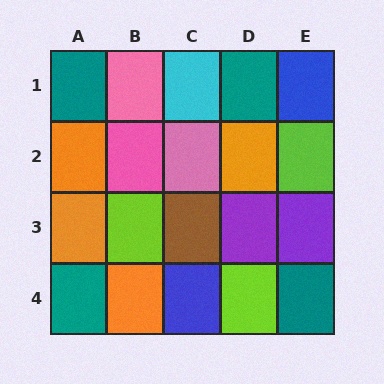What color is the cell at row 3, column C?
Brown.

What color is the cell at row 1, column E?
Blue.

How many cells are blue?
2 cells are blue.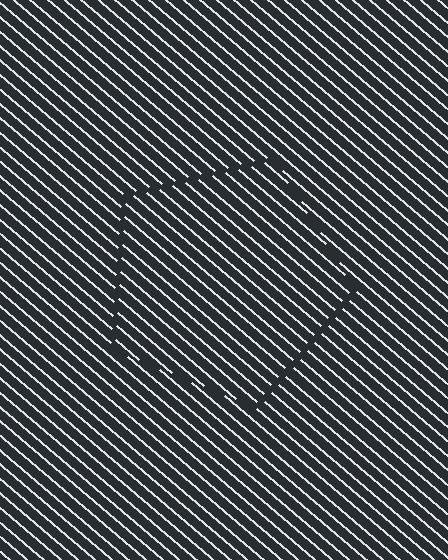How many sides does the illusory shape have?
5 sides — the line-ends trace a pentagon.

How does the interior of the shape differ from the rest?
The interior of the shape contains the same grating, shifted by half a period — the contour is defined by the phase discontinuity where line-ends from the inner and outer gratings abut.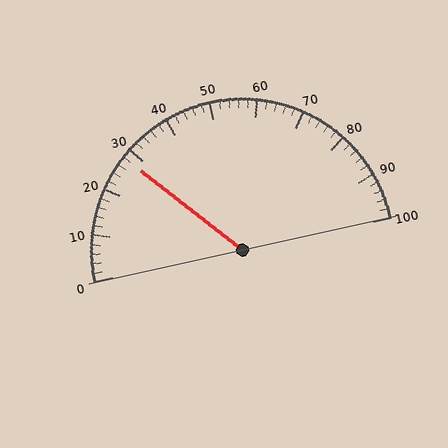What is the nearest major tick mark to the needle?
The nearest major tick mark is 30.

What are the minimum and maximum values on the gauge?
The gauge ranges from 0 to 100.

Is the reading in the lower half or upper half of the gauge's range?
The reading is in the lower half of the range (0 to 100).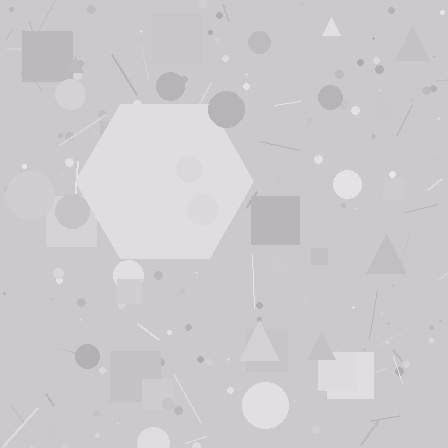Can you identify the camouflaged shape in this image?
The camouflaged shape is a hexagon.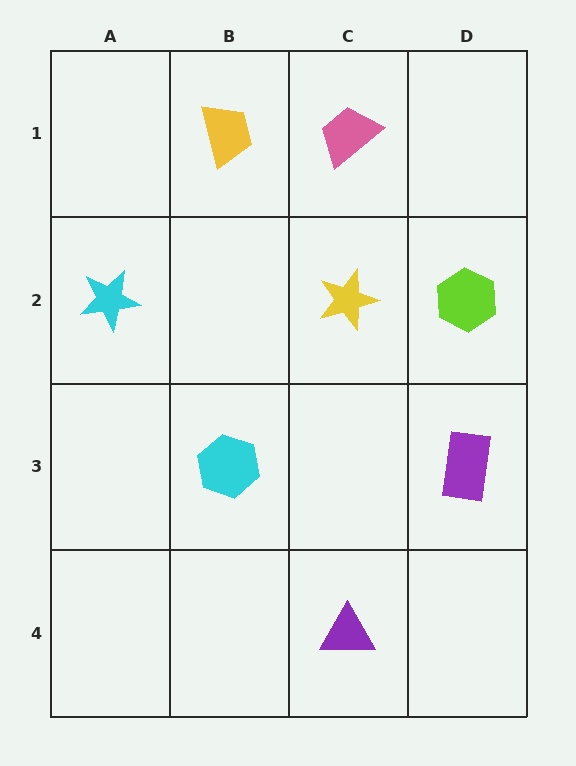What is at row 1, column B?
A yellow trapezoid.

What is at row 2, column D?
A lime hexagon.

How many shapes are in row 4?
1 shape.